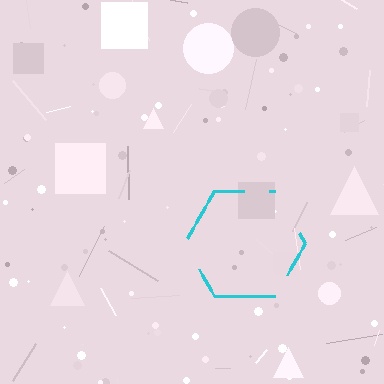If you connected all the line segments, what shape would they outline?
They would outline a hexagon.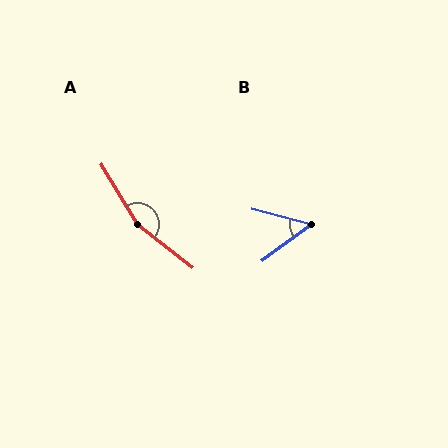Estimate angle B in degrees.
Approximately 51 degrees.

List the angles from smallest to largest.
B (51°), A (159°).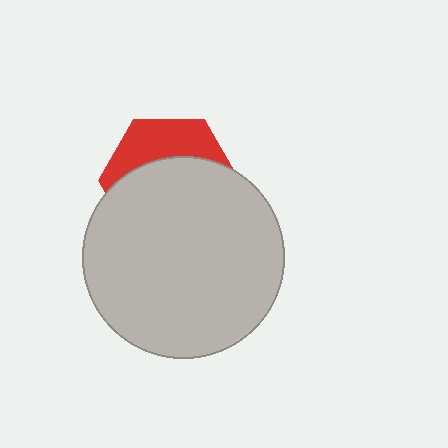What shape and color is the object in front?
The object in front is a light gray circle.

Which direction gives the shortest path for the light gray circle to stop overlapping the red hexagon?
Moving down gives the shortest separation.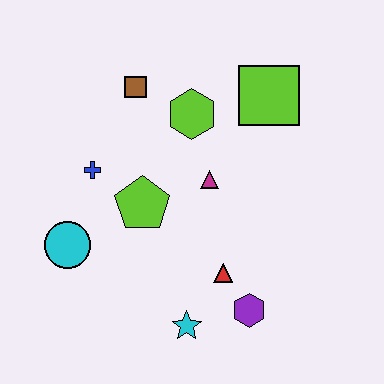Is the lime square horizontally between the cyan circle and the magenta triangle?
No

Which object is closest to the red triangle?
The purple hexagon is closest to the red triangle.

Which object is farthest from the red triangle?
The brown square is farthest from the red triangle.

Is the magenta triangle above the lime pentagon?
Yes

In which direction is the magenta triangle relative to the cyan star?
The magenta triangle is above the cyan star.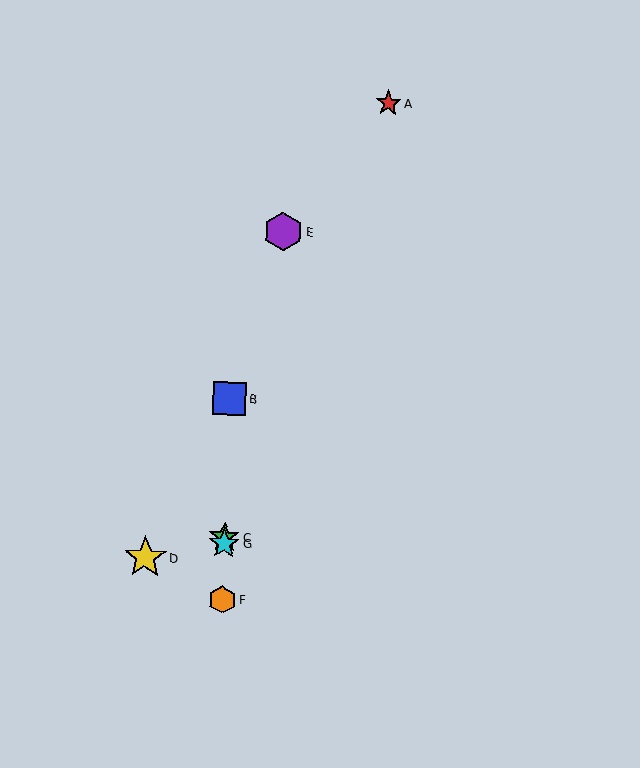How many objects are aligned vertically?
4 objects (B, C, F, G) are aligned vertically.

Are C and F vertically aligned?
Yes, both are at x≈224.